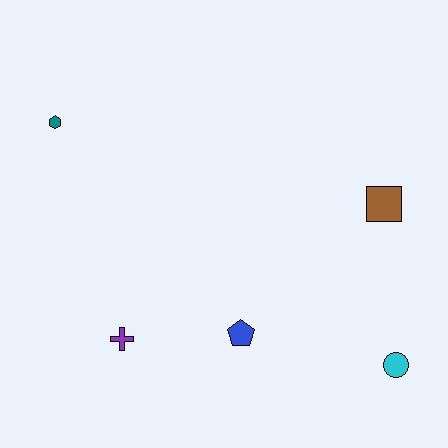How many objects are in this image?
There are 5 objects.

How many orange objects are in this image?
There are no orange objects.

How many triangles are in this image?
There are no triangles.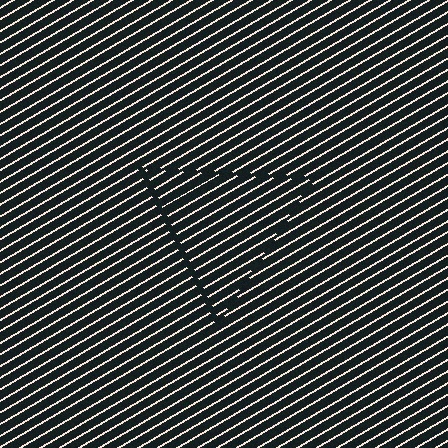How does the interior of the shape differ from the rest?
The interior of the shape contains the same grating, shifted by half a period — the contour is defined by the phase discontinuity where line-ends from the inner and outer gratings abut.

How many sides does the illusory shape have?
3 sides — the line-ends trace a triangle.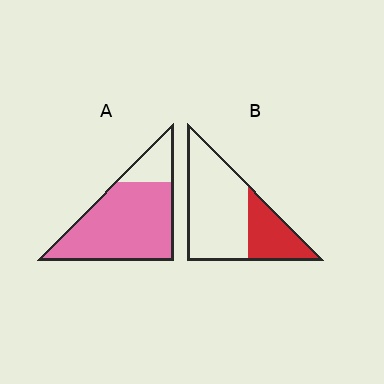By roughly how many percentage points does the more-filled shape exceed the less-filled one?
By roughly 50 percentage points (A over B).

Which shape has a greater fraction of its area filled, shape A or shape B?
Shape A.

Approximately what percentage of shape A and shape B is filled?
A is approximately 80% and B is approximately 30%.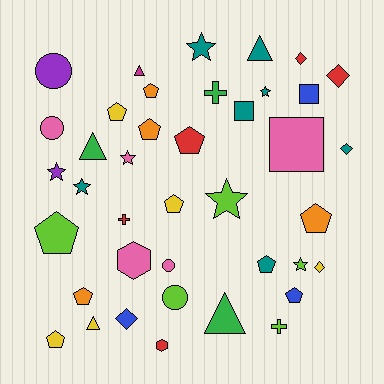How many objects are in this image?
There are 40 objects.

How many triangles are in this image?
There are 5 triangles.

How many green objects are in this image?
There are 3 green objects.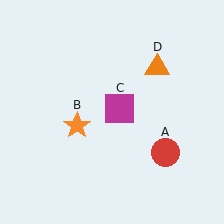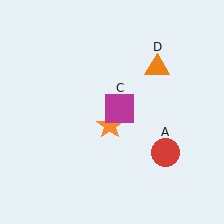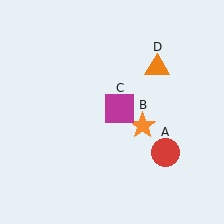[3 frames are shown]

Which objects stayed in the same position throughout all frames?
Red circle (object A) and magenta square (object C) and orange triangle (object D) remained stationary.